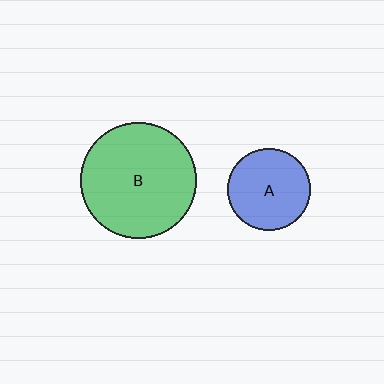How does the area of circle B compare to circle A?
Approximately 2.0 times.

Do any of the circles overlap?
No, none of the circles overlap.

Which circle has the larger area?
Circle B (green).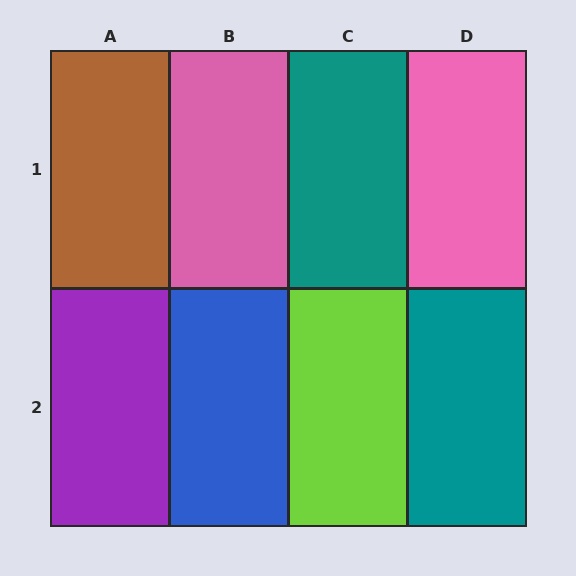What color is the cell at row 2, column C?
Lime.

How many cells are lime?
1 cell is lime.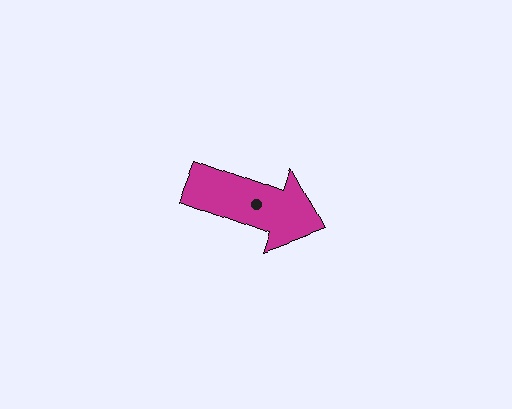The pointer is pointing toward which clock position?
Roughly 4 o'clock.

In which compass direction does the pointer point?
East.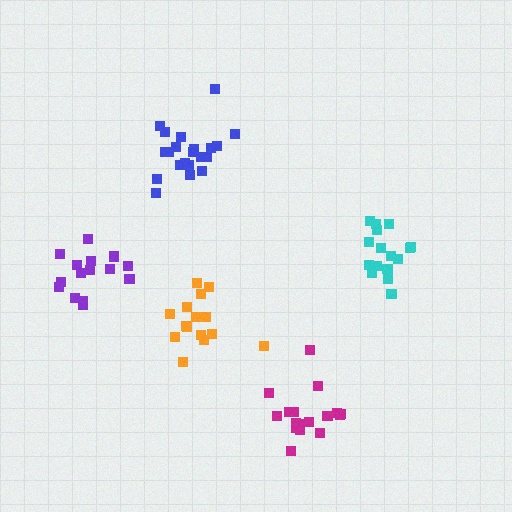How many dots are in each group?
Group 1: 17 dots, Group 2: 15 dots, Group 3: 16 dots, Group 4: 21 dots, Group 5: 15 dots (84 total).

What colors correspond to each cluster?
The clusters are colored: magenta, purple, cyan, blue, orange.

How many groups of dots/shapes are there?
There are 5 groups.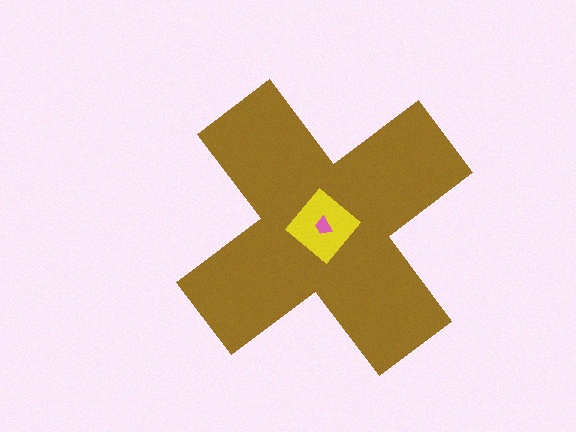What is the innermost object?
The pink trapezoid.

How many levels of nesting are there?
3.